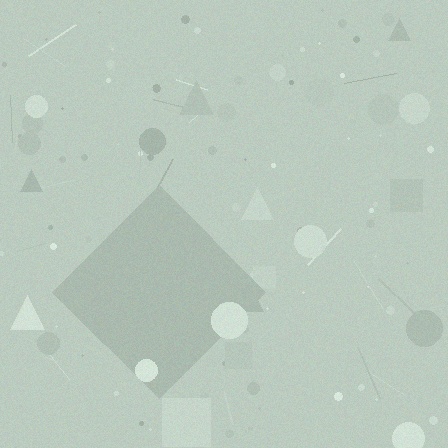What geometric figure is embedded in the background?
A diamond is embedded in the background.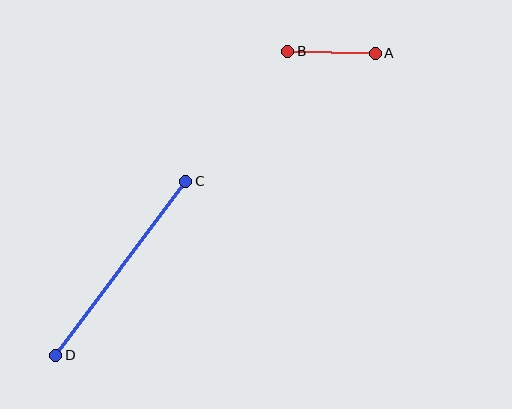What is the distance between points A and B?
The distance is approximately 88 pixels.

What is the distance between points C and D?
The distance is approximately 217 pixels.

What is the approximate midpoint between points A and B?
The midpoint is at approximately (332, 52) pixels.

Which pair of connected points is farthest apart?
Points C and D are farthest apart.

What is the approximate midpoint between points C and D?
The midpoint is at approximately (121, 268) pixels.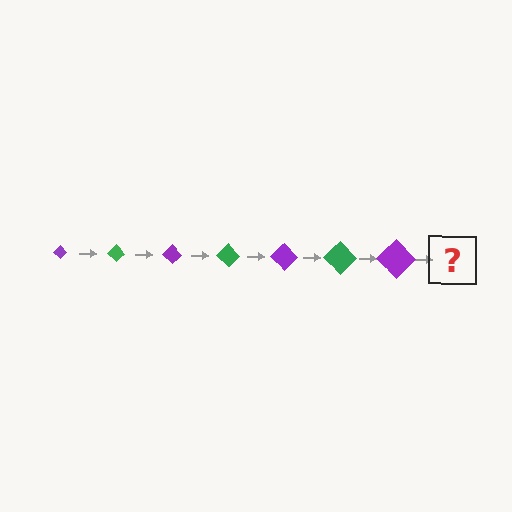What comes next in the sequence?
The next element should be a green diamond, larger than the previous one.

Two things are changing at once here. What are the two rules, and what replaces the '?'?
The two rules are that the diamond grows larger each step and the color cycles through purple and green. The '?' should be a green diamond, larger than the previous one.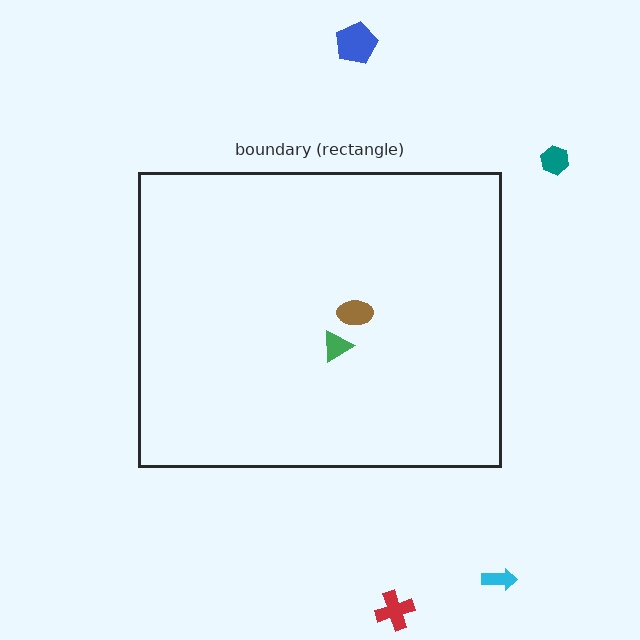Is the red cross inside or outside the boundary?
Outside.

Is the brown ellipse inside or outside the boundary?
Inside.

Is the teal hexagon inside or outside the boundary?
Outside.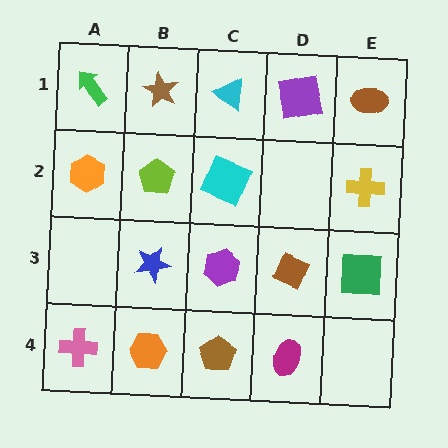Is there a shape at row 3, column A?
No, that cell is empty.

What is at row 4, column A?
A pink cross.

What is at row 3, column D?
A brown diamond.